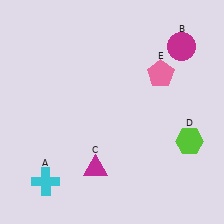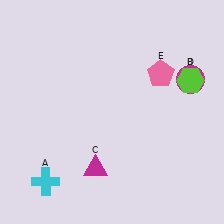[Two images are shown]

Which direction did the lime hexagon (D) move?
The lime hexagon (D) moved up.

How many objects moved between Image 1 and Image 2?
2 objects moved between the two images.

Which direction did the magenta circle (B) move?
The magenta circle (B) moved down.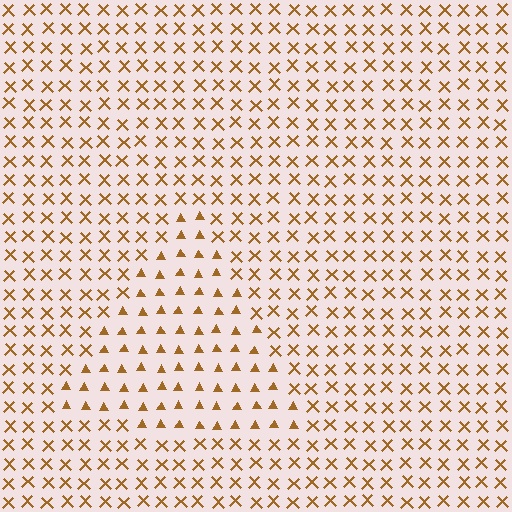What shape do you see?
I see a triangle.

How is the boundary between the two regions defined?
The boundary is defined by a change in element shape: triangles inside vs. X marks outside. All elements share the same color and spacing.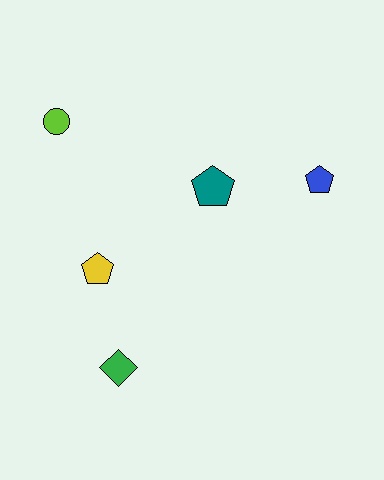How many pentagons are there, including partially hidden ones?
There are 3 pentagons.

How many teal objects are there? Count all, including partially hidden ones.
There is 1 teal object.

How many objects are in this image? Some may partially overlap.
There are 5 objects.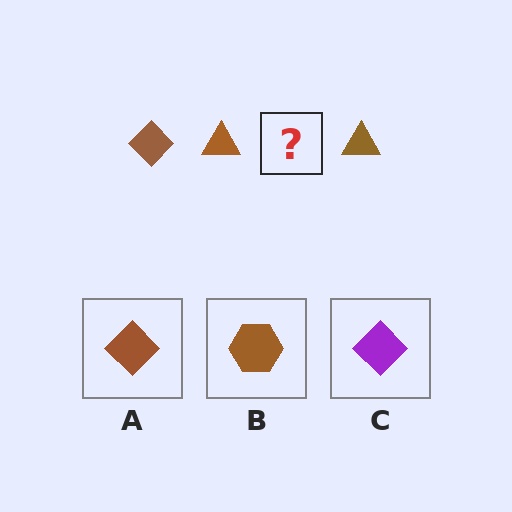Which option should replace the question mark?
Option A.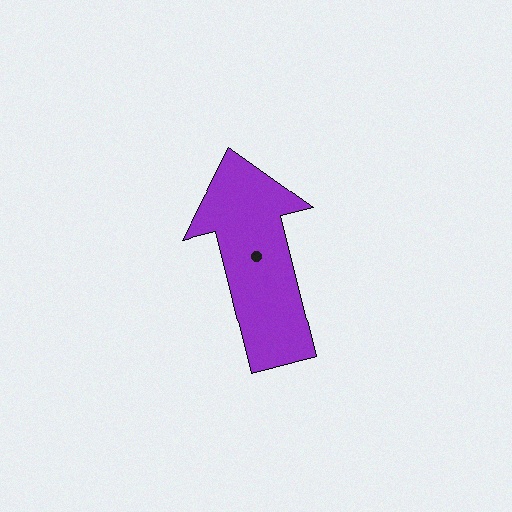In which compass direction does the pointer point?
North.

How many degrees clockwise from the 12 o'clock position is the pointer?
Approximately 346 degrees.